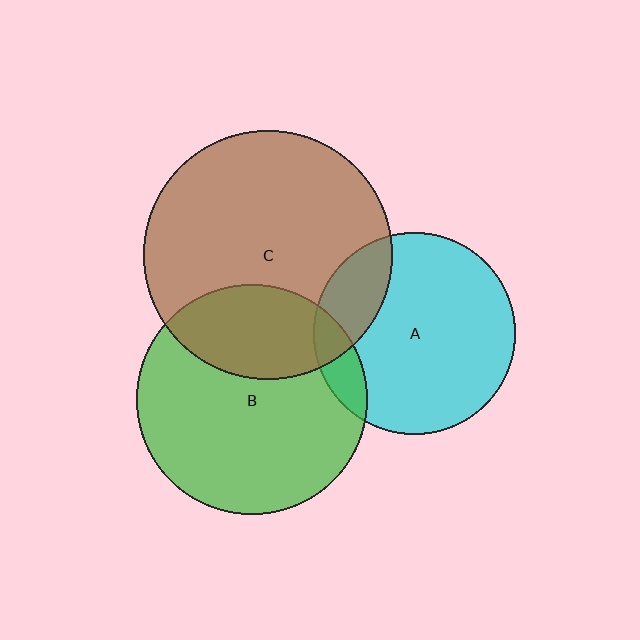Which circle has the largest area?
Circle C (brown).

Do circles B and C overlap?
Yes.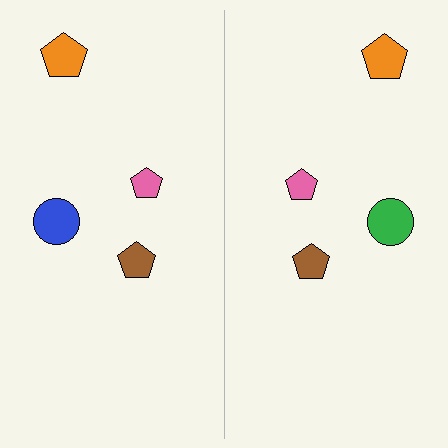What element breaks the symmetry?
The green circle on the right side breaks the symmetry — its mirror counterpart is blue.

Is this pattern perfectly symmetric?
No, the pattern is not perfectly symmetric. The green circle on the right side breaks the symmetry — its mirror counterpart is blue.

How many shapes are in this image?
There are 8 shapes in this image.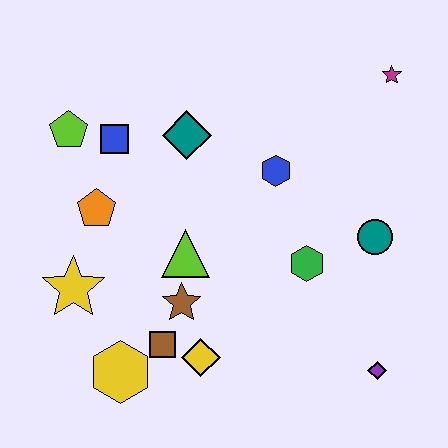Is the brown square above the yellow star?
No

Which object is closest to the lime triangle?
The brown star is closest to the lime triangle.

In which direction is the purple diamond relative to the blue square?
The purple diamond is to the right of the blue square.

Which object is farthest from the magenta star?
The yellow hexagon is farthest from the magenta star.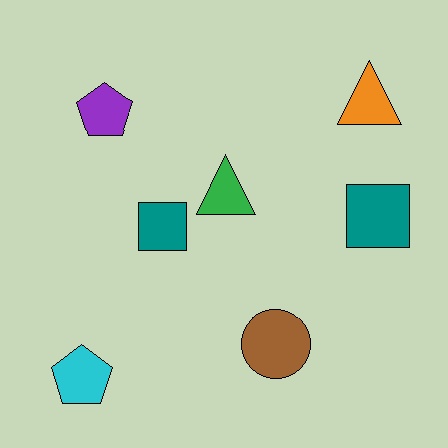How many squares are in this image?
There are 2 squares.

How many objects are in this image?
There are 7 objects.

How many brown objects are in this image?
There is 1 brown object.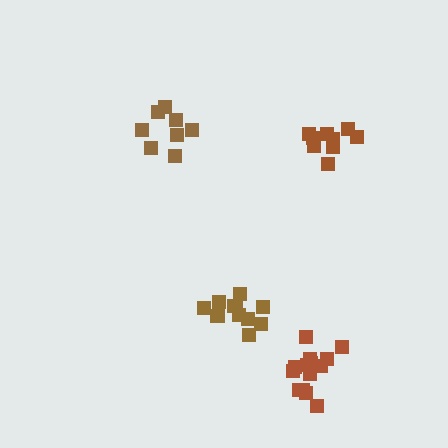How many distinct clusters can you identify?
There are 4 distinct clusters.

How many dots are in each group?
Group 1: 11 dots, Group 2: 9 dots, Group 3: 8 dots, Group 4: 14 dots (42 total).